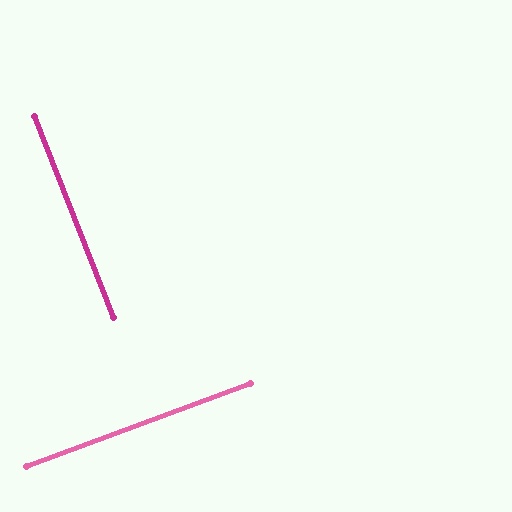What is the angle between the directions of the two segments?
Approximately 89 degrees.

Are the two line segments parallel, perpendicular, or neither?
Perpendicular — they meet at approximately 89°.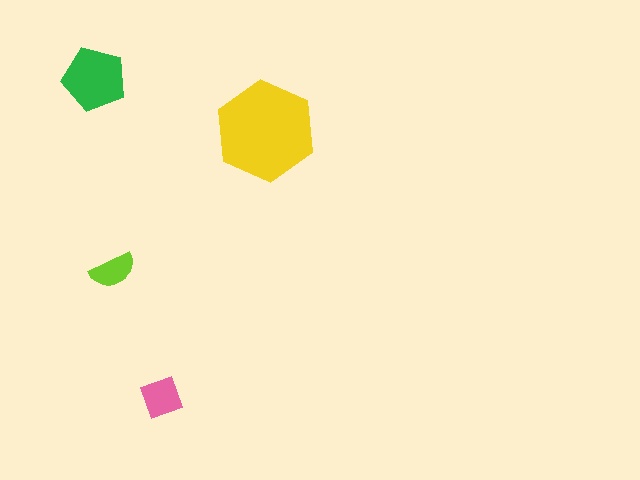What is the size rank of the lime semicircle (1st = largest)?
4th.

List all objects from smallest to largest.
The lime semicircle, the pink square, the green pentagon, the yellow hexagon.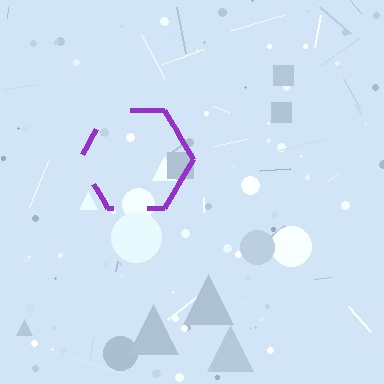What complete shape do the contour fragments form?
The contour fragments form a hexagon.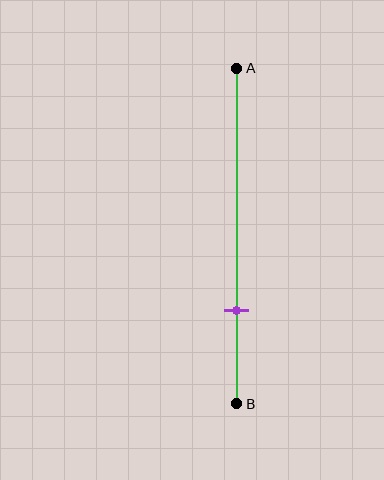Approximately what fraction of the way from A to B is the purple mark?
The purple mark is approximately 70% of the way from A to B.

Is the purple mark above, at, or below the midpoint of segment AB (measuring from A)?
The purple mark is below the midpoint of segment AB.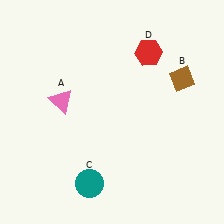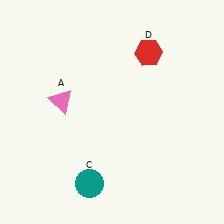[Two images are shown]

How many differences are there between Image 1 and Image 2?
There is 1 difference between the two images.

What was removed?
The brown diamond (B) was removed in Image 2.